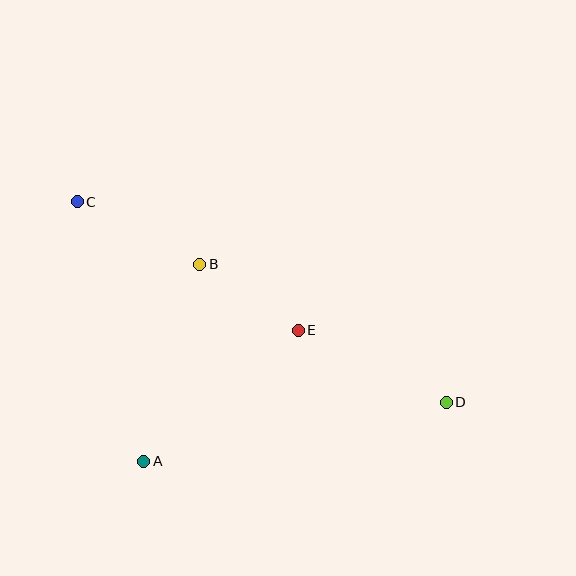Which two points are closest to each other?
Points B and E are closest to each other.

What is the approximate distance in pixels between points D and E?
The distance between D and E is approximately 165 pixels.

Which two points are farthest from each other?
Points C and D are farthest from each other.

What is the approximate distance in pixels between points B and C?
The distance between B and C is approximately 137 pixels.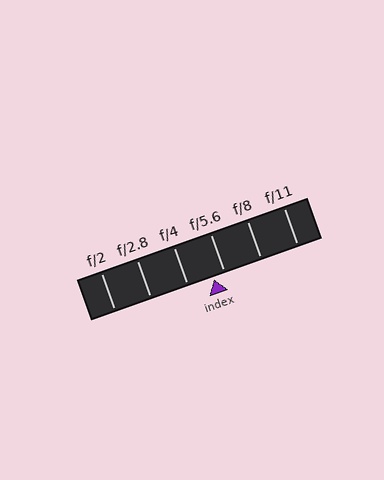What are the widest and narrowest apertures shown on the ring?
The widest aperture shown is f/2 and the narrowest is f/11.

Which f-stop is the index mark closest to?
The index mark is closest to f/5.6.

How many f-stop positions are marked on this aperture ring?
There are 6 f-stop positions marked.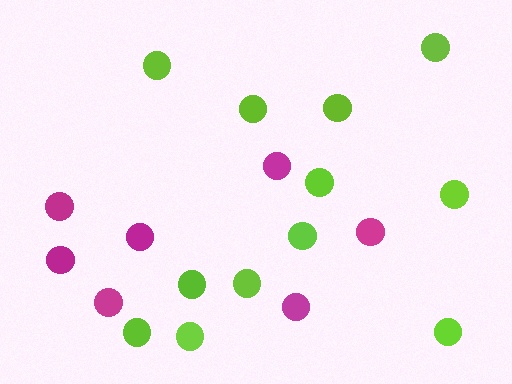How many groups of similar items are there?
There are 2 groups: one group of magenta circles (7) and one group of lime circles (12).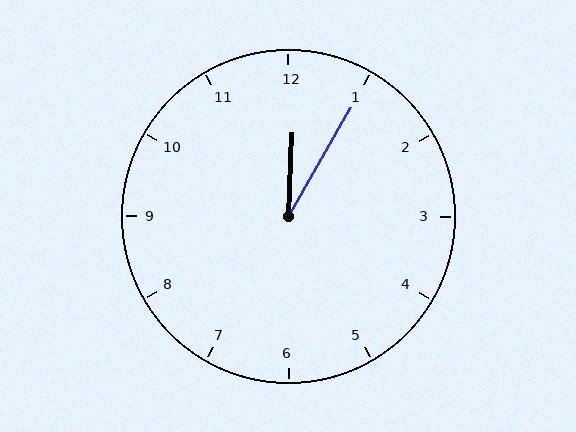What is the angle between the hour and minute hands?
Approximately 28 degrees.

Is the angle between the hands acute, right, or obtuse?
It is acute.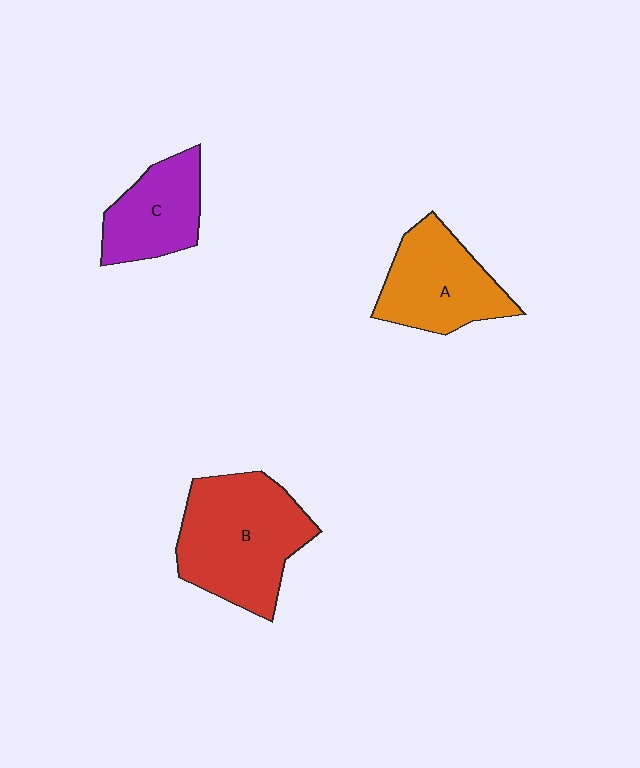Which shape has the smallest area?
Shape C (purple).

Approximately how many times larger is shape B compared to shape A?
Approximately 1.4 times.